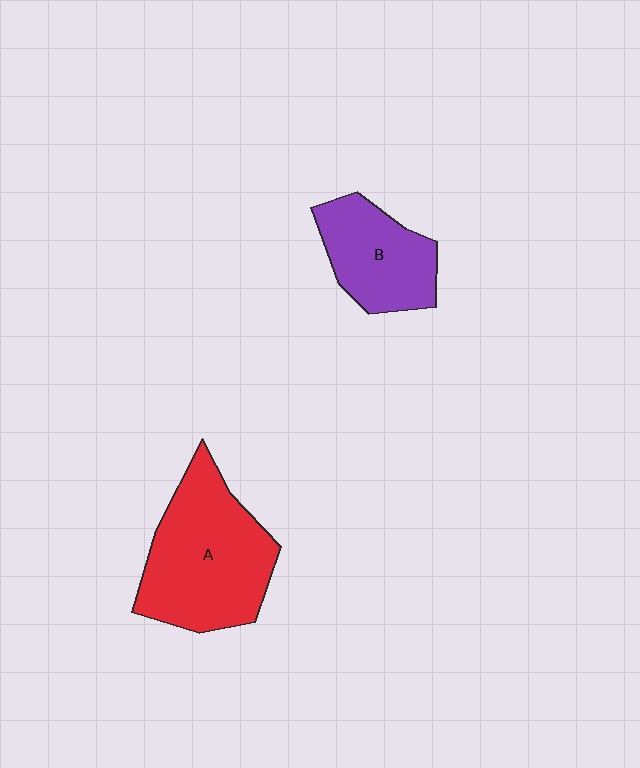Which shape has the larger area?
Shape A (red).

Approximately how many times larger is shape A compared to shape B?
Approximately 1.6 times.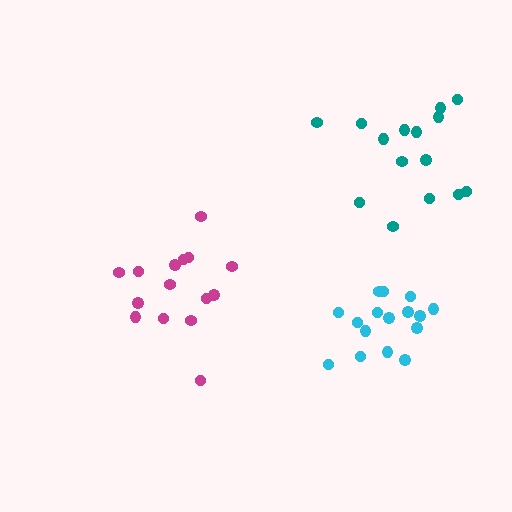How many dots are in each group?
Group 1: 16 dots, Group 2: 15 dots, Group 3: 15 dots (46 total).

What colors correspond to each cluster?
The clusters are colored: cyan, magenta, teal.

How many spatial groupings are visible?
There are 3 spatial groupings.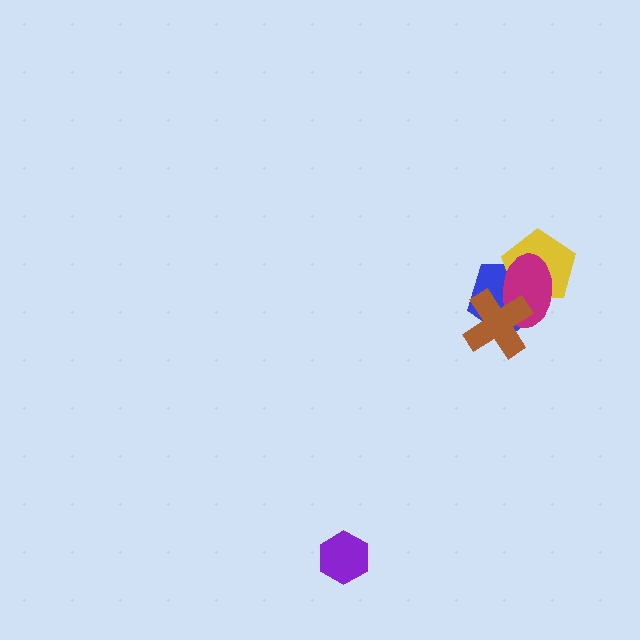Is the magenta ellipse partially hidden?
Yes, it is partially covered by another shape.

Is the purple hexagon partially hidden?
No, no other shape covers it.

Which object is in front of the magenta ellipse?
The brown cross is in front of the magenta ellipse.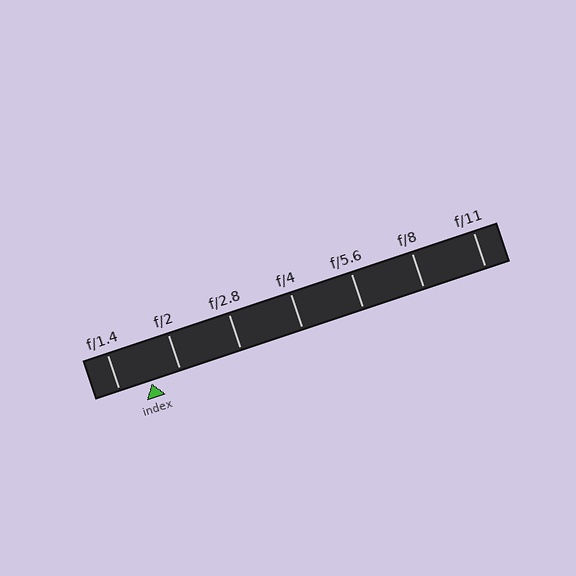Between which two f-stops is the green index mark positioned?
The index mark is between f/1.4 and f/2.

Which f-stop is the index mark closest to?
The index mark is closest to f/2.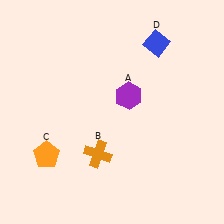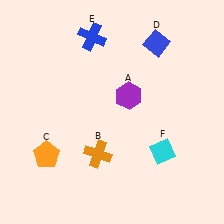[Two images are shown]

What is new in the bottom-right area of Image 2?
A cyan diamond (F) was added in the bottom-right area of Image 2.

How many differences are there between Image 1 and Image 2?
There are 2 differences between the two images.